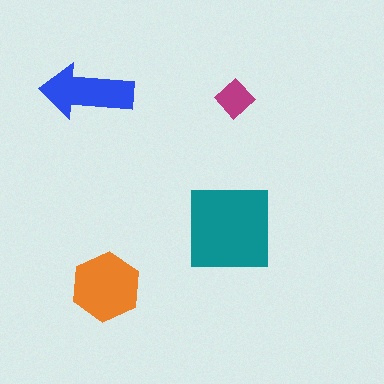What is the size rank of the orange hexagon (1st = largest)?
2nd.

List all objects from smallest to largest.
The magenta diamond, the blue arrow, the orange hexagon, the teal square.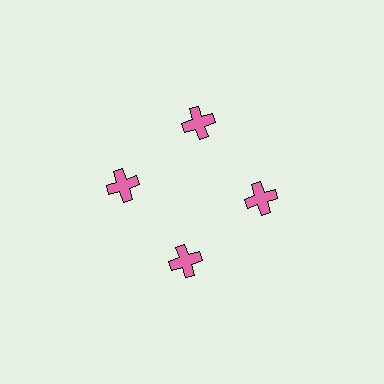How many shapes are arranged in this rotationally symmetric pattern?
There are 4 shapes, arranged in 4 groups of 1.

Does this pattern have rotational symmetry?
Yes, this pattern has 4-fold rotational symmetry. It looks the same after rotating 90 degrees around the center.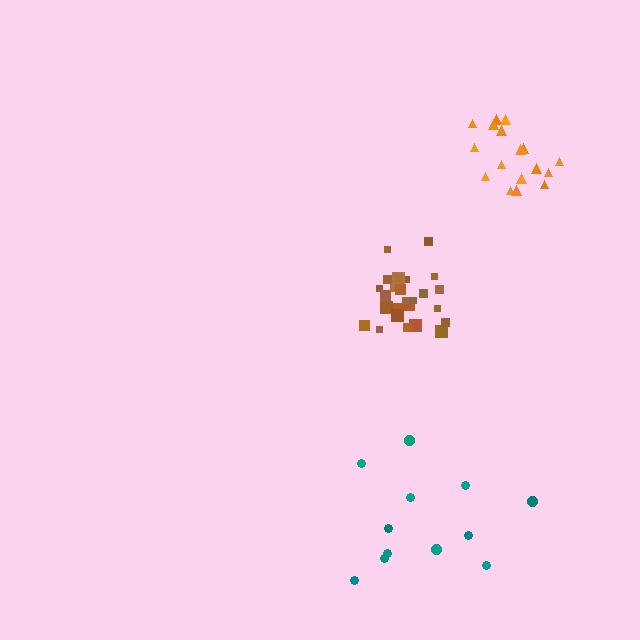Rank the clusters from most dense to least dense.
brown, orange, teal.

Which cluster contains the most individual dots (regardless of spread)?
Brown (27).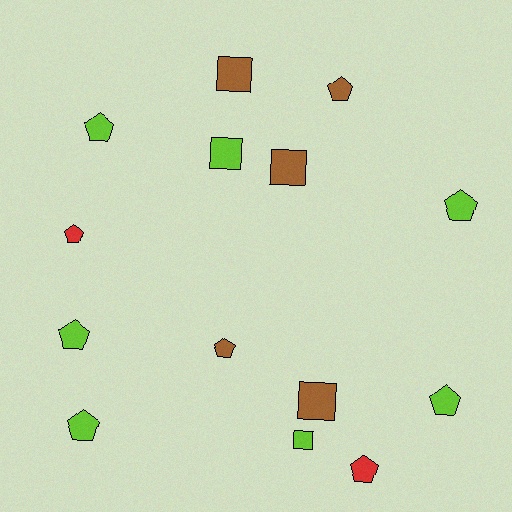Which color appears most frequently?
Lime, with 7 objects.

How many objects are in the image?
There are 14 objects.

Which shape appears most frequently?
Pentagon, with 9 objects.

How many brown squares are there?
There are 3 brown squares.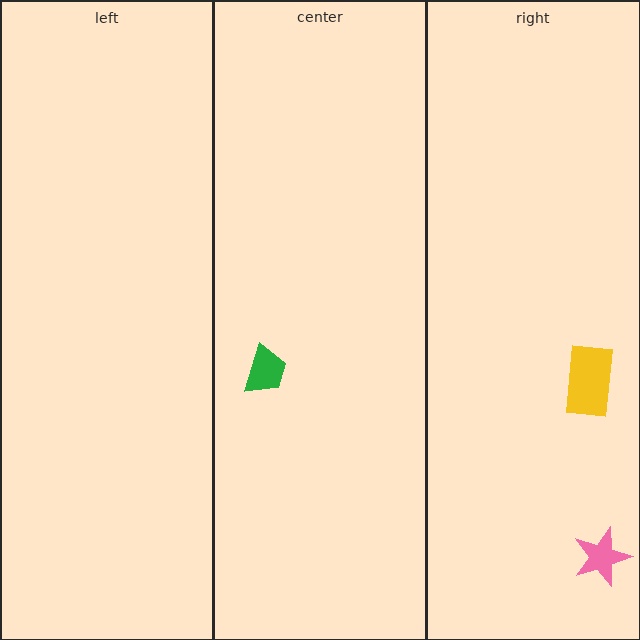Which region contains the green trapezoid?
The center region.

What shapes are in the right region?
The pink star, the yellow rectangle.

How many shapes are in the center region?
1.